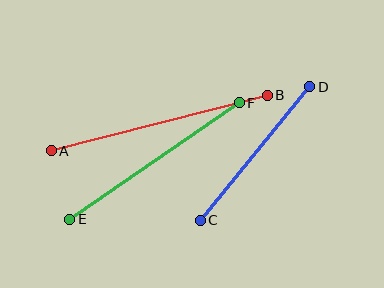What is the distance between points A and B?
The distance is approximately 223 pixels.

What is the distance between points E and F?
The distance is approximately 206 pixels.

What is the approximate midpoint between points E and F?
The midpoint is at approximately (155, 161) pixels.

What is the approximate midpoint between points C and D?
The midpoint is at approximately (255, 153) pixels.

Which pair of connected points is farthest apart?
Points A and B are farthest apart.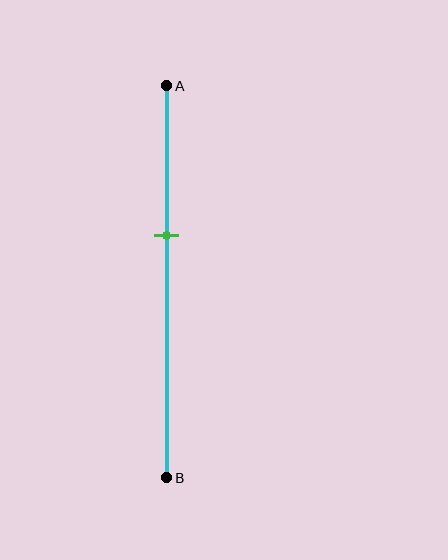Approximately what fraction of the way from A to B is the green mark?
The green mark is approximately 40% of the way from A to B.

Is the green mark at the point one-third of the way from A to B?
No, the mark is at about 40% from A, not at the 33% one-third point.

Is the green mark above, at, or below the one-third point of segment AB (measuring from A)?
The green mark is below the one-third point of segment AB.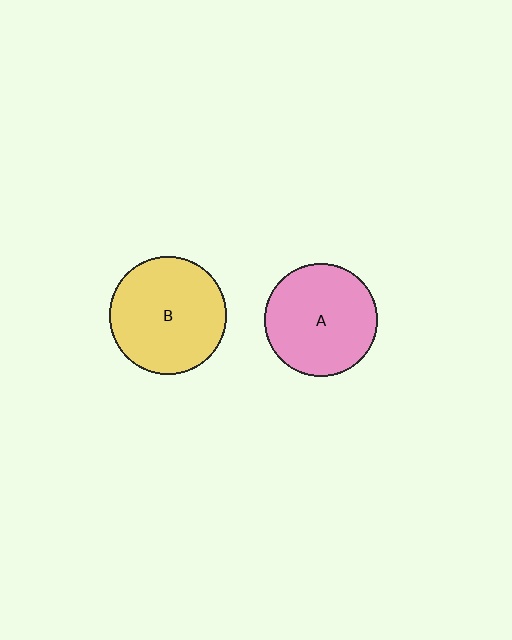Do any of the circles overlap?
No, none of the circles overlap.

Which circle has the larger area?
Circle B (yellow).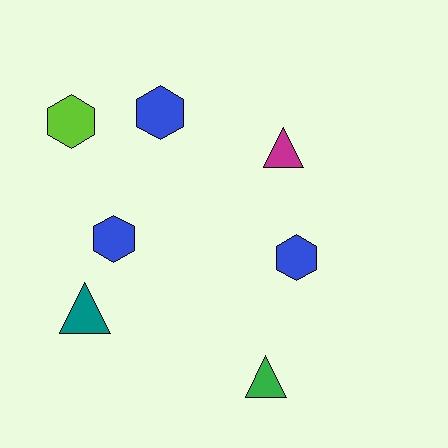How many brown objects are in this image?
There are no brown objects.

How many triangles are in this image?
There are 3 triangles.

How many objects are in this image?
There are 7 objects.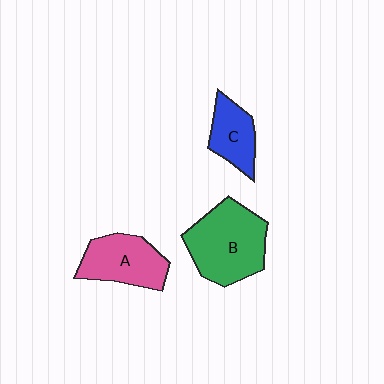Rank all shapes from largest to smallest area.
From largest to smallest: B (green), A (pink), C (blue).